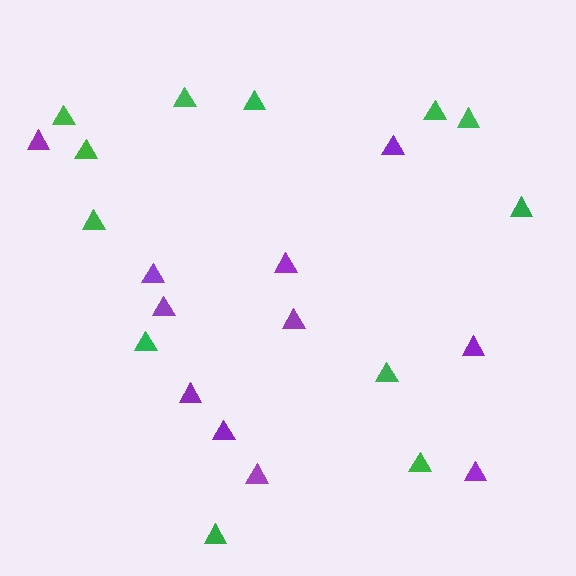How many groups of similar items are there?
There are 2 groups: one group of purple triangles (11) and one group of green triangles (12).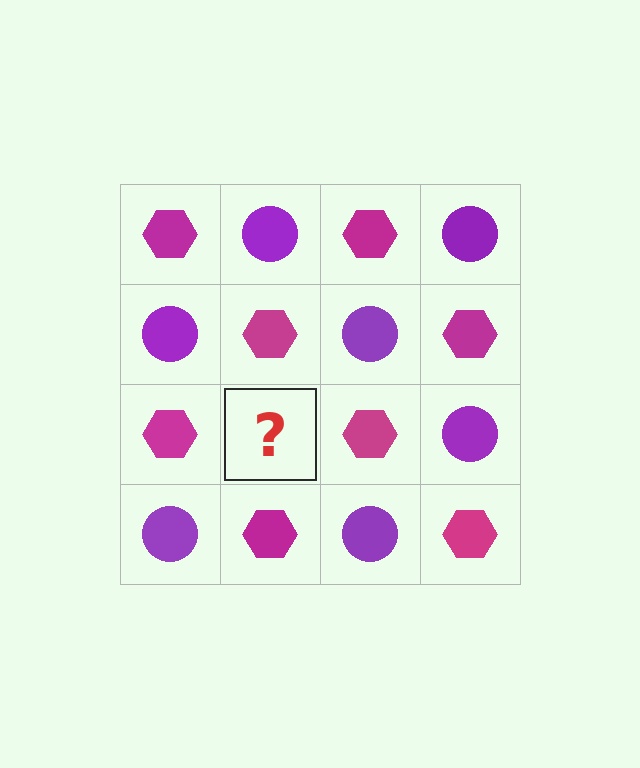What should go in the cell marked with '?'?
The missing cell should contain a purple circle.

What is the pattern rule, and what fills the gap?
The rule is that it alternates magenta hexagon and purple circle in a checkerboard pattern. The gap should be filled with a purple circle.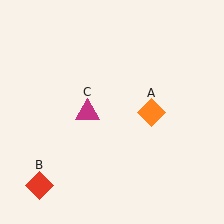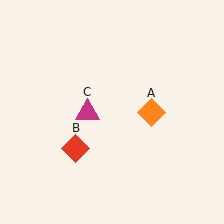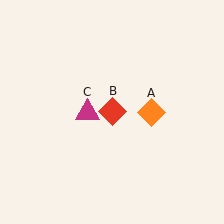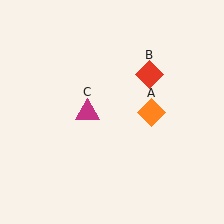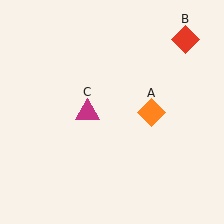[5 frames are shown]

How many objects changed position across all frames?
1 object changed position: red diamond (object B).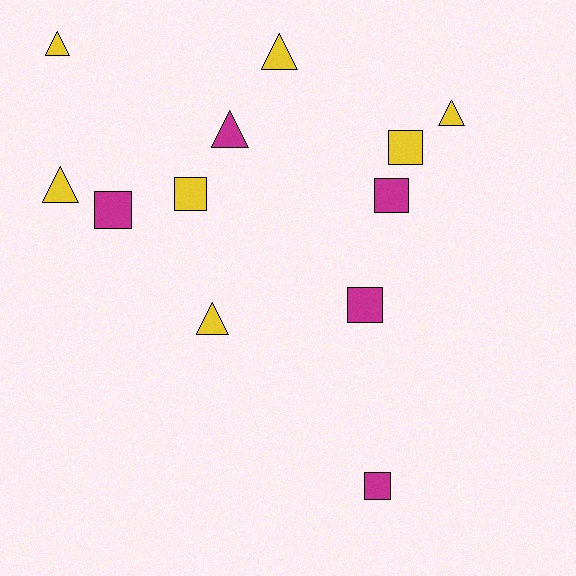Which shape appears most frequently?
Triangle, with 6 objects.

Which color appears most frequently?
Yellow, with 7 objects.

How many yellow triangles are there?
There are 5 yellow triangles.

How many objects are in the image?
There are 12 objects.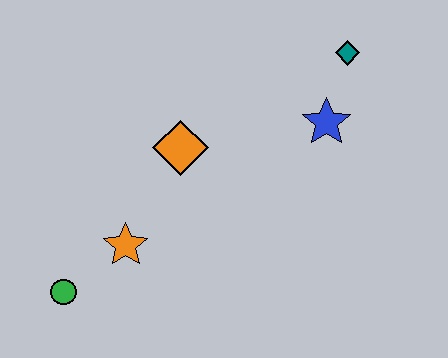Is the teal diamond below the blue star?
No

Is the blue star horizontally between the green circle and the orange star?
No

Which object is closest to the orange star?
The green circle is closest to the orange star.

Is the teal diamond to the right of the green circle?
Yes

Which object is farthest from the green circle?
The teal diamond is farthest from the green circle.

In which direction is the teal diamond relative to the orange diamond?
The teal diamond is to the right of the orange diamond.